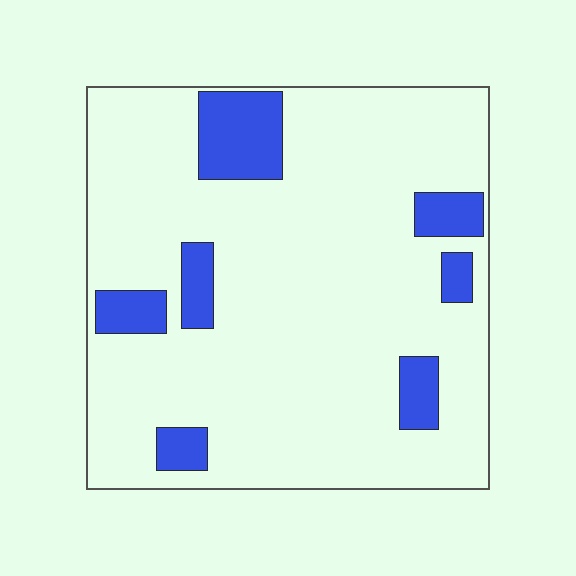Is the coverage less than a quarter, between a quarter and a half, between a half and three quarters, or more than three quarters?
Less than a quarter.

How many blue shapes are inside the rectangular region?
7.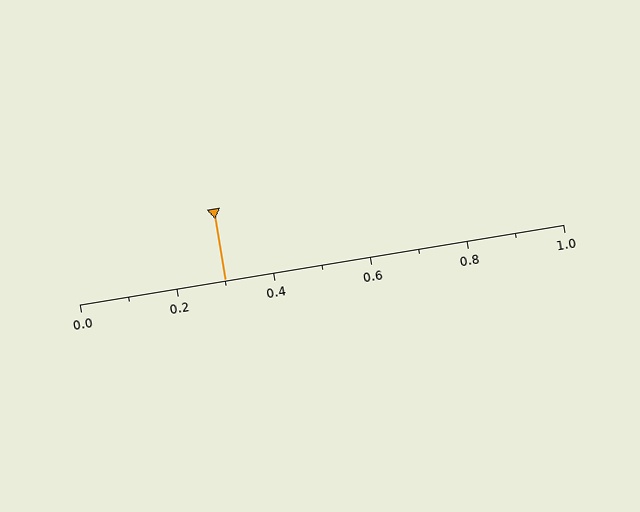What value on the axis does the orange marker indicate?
The marker indicates approximately 0.3.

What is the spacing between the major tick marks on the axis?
The major ticks are spaced 0.2 apart.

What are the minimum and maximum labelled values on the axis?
The axis runs from 0.0 to 1.0.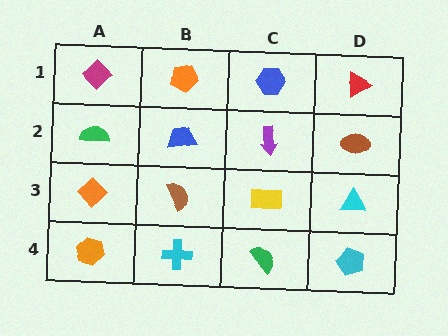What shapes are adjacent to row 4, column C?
A yellow rectangle (row 3, column C), a cyan cross (row 4, column B), a cyan pentagon (row 4, column D).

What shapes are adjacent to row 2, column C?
A blue hexagon (row 1, column C), a yellow rectangle (row 3, column C), a blue trapezoid (row 2, column B), a brown ellipse (row 2, column D).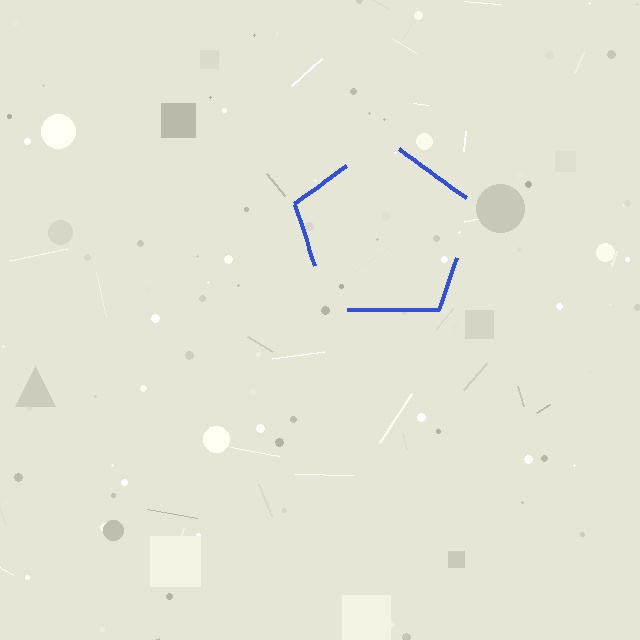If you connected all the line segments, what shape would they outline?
They would outline a pentagon.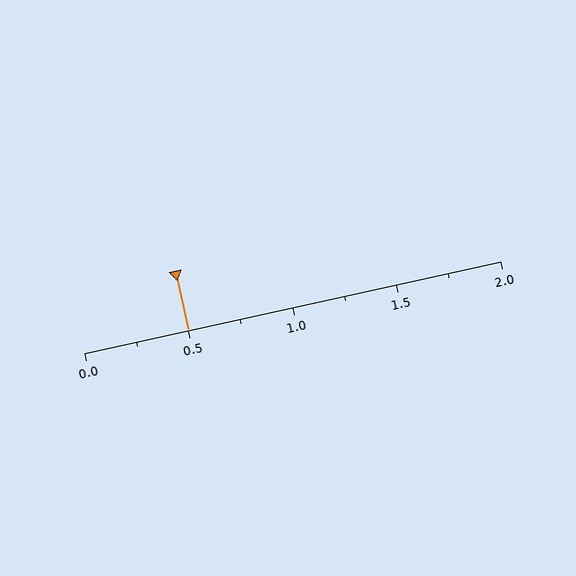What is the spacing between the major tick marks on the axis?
The major ticks are spaced 0.5 apart.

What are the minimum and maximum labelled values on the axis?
The axis runs from 0.0 to 2.0.